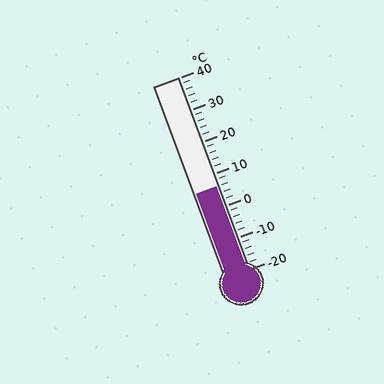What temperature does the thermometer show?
The thermometer shows approximately 6°C.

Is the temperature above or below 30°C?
The temperature is below 30°C.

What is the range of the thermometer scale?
The thermometer scale ranges from -20°C to 40°C.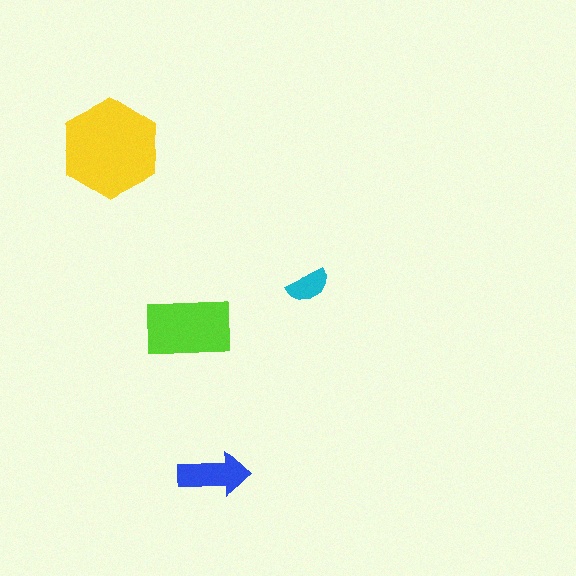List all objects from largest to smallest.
The yellow hexagon, the lime rectangle, the blue arrow, the cyan semicircle.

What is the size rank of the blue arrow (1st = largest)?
3rd.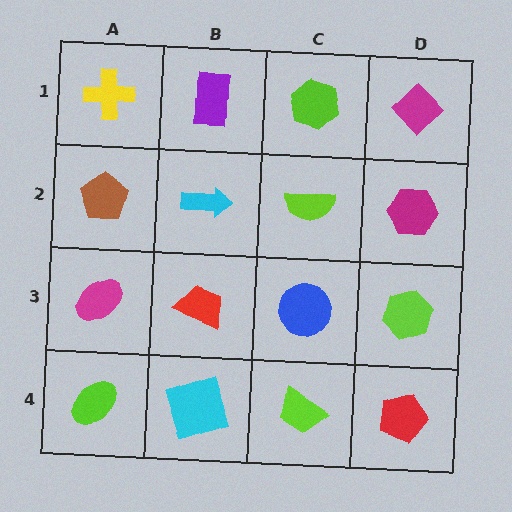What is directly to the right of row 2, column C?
A magenta hexagon.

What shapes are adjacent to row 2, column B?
A purple rectangle (row 1, column B), a red trapezoid (row 3, column B), a brown pentagon (row 2, column A), a lime semicircle (row 2, column C).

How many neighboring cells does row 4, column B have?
3.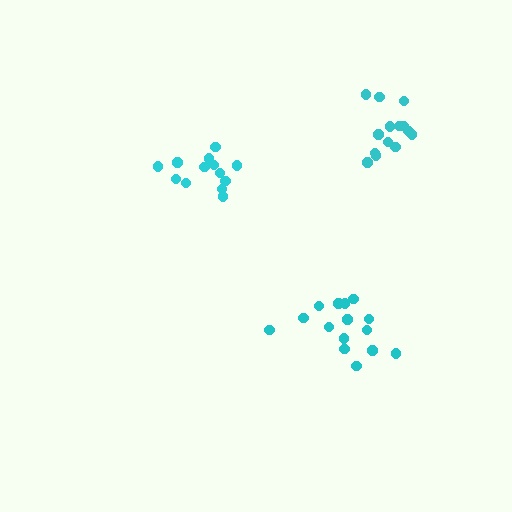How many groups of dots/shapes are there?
There are 3 groups.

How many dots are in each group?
Group 1: 15 dots, Group 2: 13 dots, Group 3: 14 dots (42 total).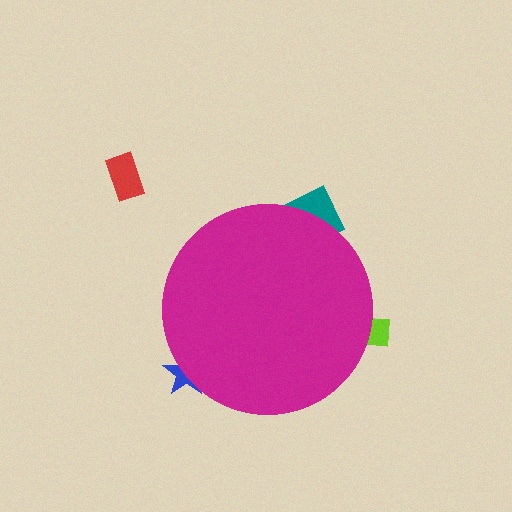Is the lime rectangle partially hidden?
Yes, the lime rectangle is partially hidden behind the magenta circle.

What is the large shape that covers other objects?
A magenta circle.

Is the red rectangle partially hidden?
No, the red rectangle is fully visible.